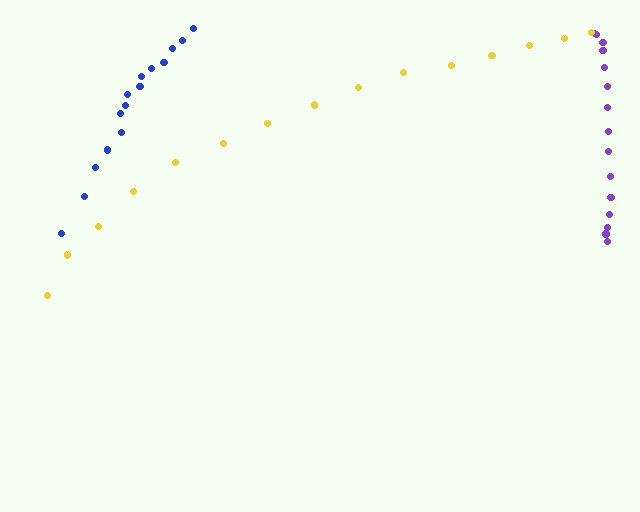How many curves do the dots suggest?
There are 3 distinct paths.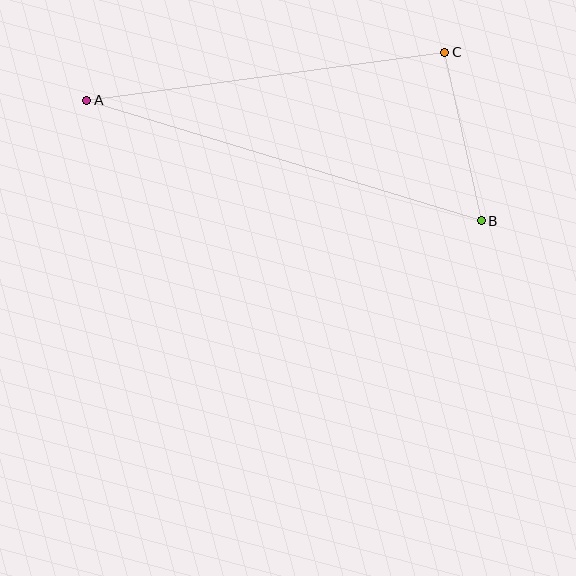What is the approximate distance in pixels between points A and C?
The distance between A and C is approximately 361 pixels.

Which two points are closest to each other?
Points B and C are closest to each other.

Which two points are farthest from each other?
Points A and B are farthest from each other.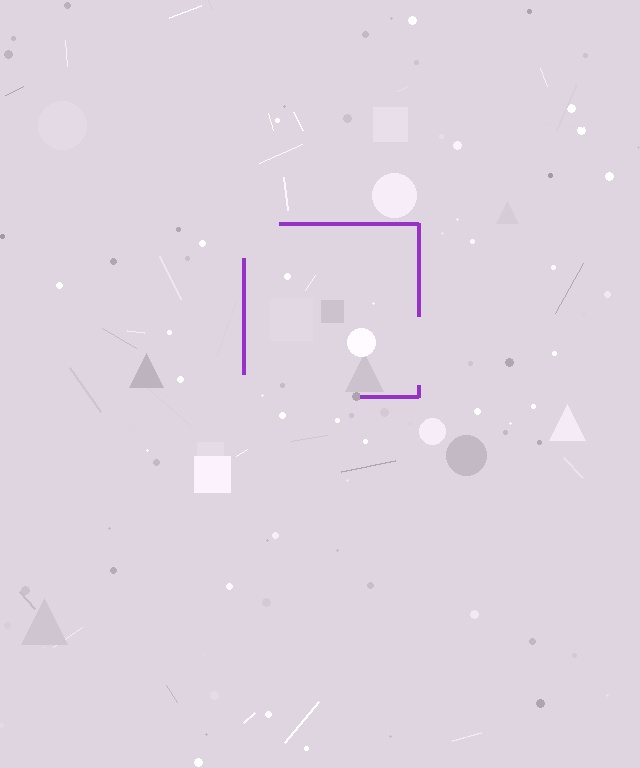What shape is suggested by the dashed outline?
The dashed outline suggests a square.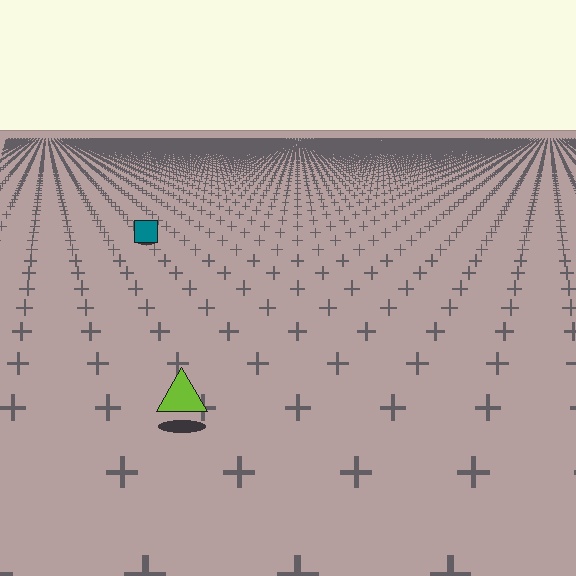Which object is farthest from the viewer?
The teal square is farthest from the viewer. It appears smaller and the ground texture around it is denser.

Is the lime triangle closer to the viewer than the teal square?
Yes. The lime triangle is closer — you can tell from the texture gradient: the ground texture is coarser near it.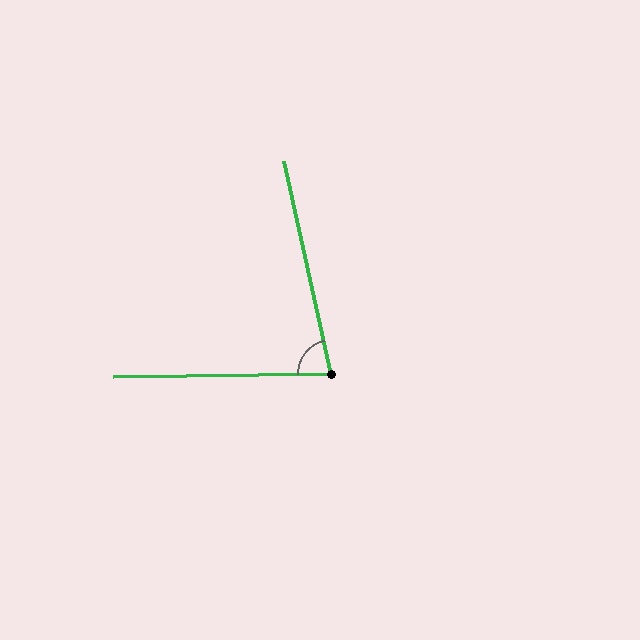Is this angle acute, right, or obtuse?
It is acute.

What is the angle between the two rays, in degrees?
Approximately 78 degrees.